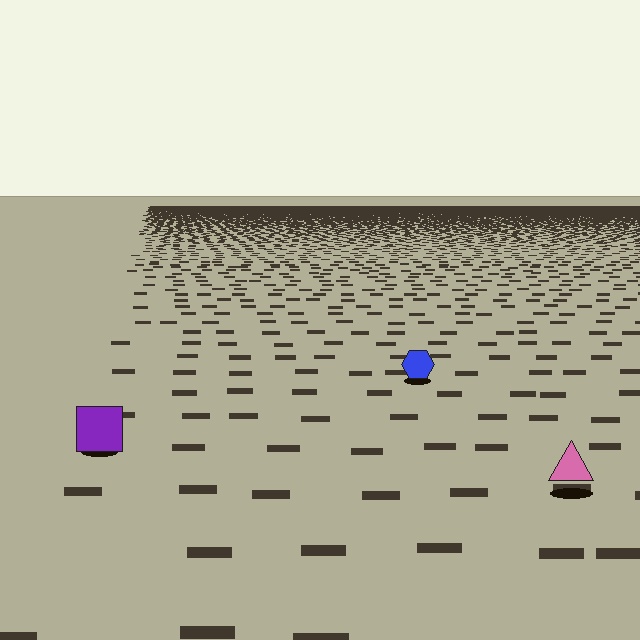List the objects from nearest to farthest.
From nearest to farthest: the pink triangle, the purple square, the blue hexagon.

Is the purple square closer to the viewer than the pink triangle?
No. The pink triangle is closer — you can tell from the texture gradient: the ground texture is coarser near it.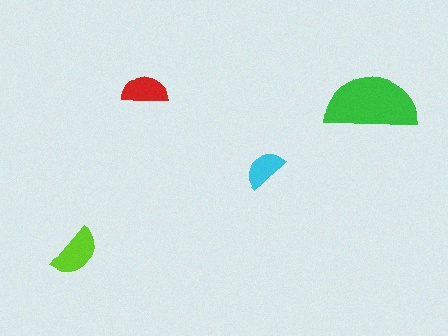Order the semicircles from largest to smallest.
the green one, the lime one, the red one, the cyan one.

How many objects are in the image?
There are 4 objects in the image.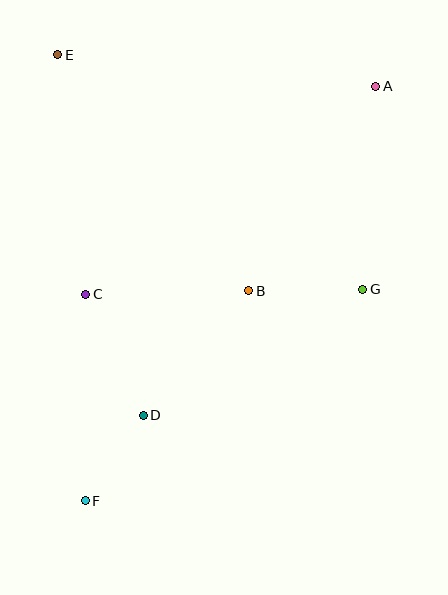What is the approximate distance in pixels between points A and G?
The distance between A and G is approximately 204 pixels.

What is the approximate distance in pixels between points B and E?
The distance between B and E is approximately 304 pixels.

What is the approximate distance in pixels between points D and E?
The distance between D and E is approximately 371 pixels.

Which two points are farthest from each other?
Points A and F are farthest from each other.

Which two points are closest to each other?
Points D and F are closest to each other.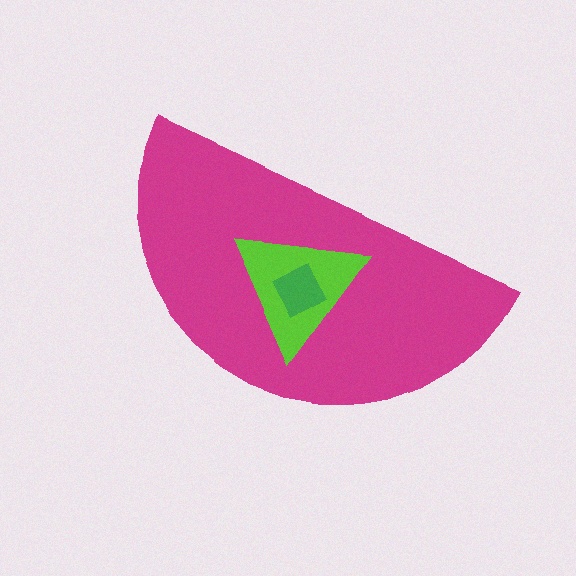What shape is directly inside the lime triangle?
The green diamond.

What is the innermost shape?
The green diamond.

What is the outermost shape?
The magenta semicircle.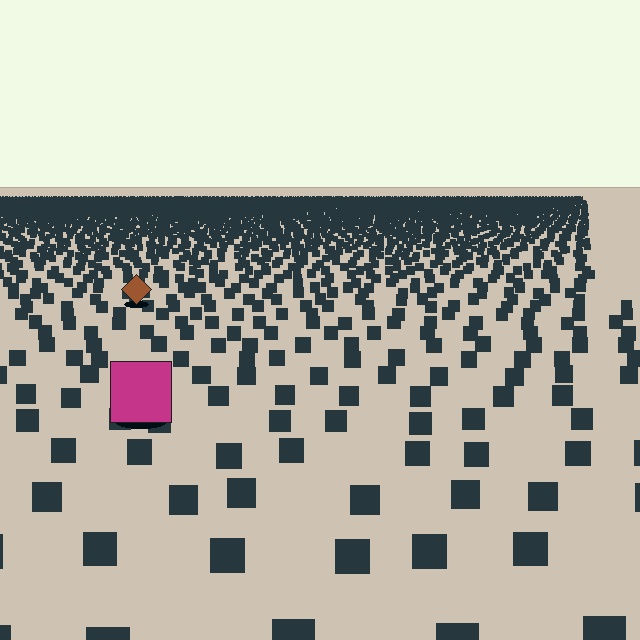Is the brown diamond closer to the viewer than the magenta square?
No. The magenta square is closer — you can tell from the texture gradient: the ground texture is coarser near it.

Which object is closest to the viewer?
The magenta square is closest. The texture marks near it are larger and more spread out.